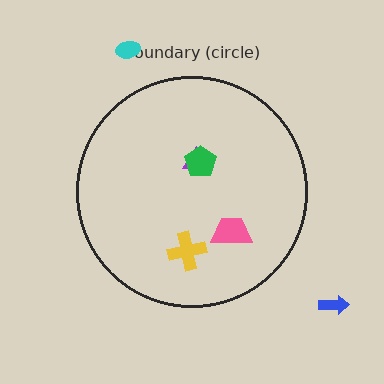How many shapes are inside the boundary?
4 inside, 2 outside.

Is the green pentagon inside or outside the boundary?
Inside.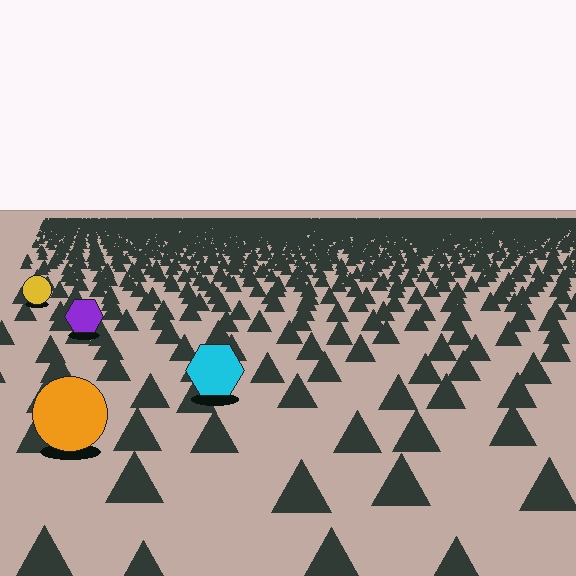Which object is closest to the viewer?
The orange circle is closest. The texture marks near it are larger and more spread out.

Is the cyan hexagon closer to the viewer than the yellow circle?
Yes. The cyan hexagon is closer — you can tell from the texture gradient: the ground texture is coarser near it.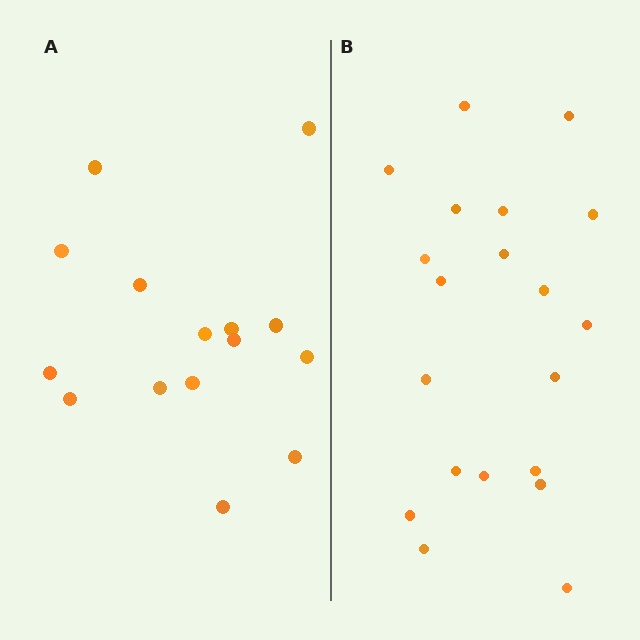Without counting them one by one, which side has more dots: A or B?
Region B (the right region) has more dots.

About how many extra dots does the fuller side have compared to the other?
Region B has about 5 more dots than region A.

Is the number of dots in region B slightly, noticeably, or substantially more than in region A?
Region B has noticeably more, but not dramatically so. The ratio is roughly 1.3 to 1.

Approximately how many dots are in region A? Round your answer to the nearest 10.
About 20 dots. (The exact count is 15, which rounds to 20.)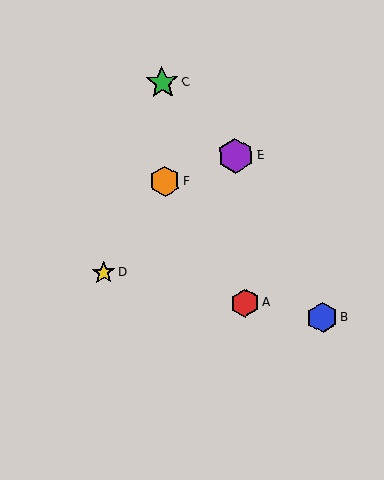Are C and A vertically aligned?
No, C is at x≈162 and A is at x≈245.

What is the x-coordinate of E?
Object E is at x≈236.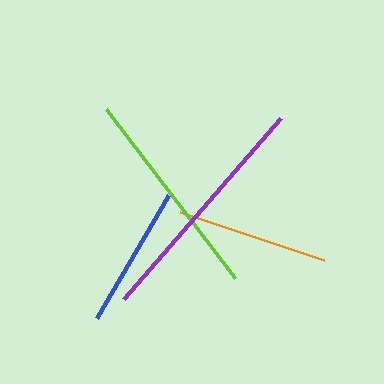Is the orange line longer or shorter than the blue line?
The orange line is longer than the blue line.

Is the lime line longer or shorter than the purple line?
The purple line is longer than the lime line.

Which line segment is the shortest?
The blue line is the shortest at approximately 143 pixels.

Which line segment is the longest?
The purple line is the longest at approximately 240 pixels.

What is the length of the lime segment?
The lime segment is approximately 213 pixels long.